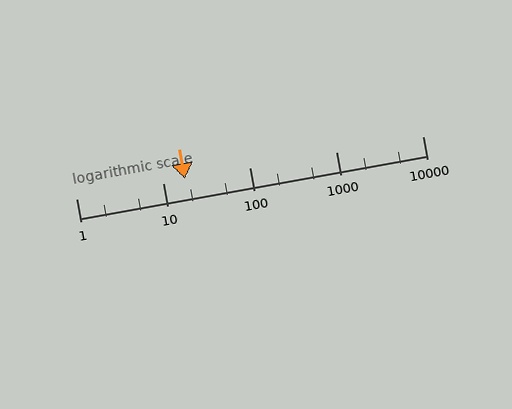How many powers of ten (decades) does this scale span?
The scale spans 4 decades, from 1 to 10000.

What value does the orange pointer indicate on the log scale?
The pointer indicates approximately 18.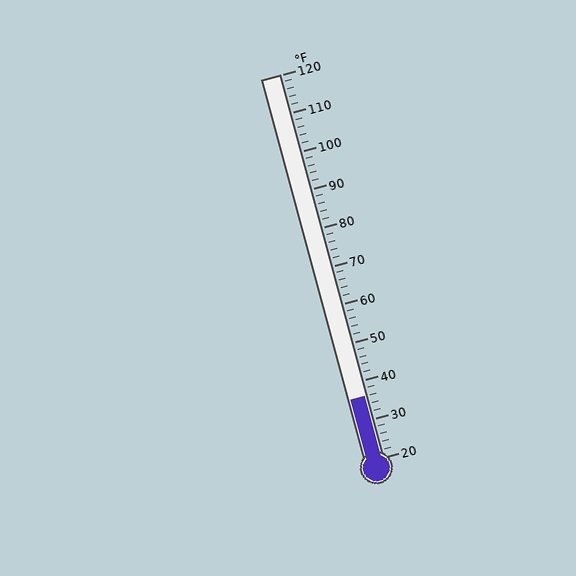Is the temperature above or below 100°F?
The temperature is below 100°F.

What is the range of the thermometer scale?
The thermometer scale ranges from 20°F to 120°F.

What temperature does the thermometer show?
The thermometer shows approximately 36°F.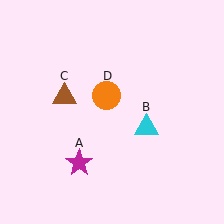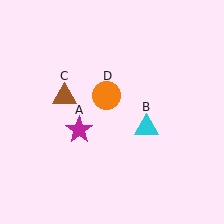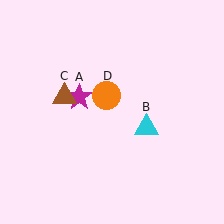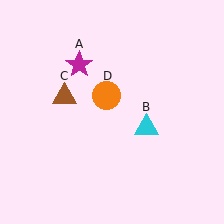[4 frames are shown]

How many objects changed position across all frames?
1 object changed position: magenta star (object A).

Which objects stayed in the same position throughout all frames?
Cyan triangle (object B) and brown triangle (object C) and orange circle (object D) remained stationary.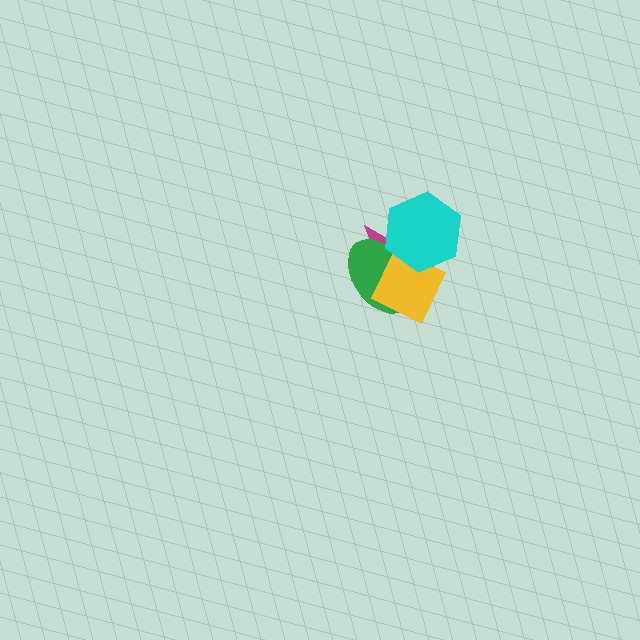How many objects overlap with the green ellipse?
3 objects overlap with the green ellipse.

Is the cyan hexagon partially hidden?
No, no other shape covers it.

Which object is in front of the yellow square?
The cyan hexagon is in front of the yellow square.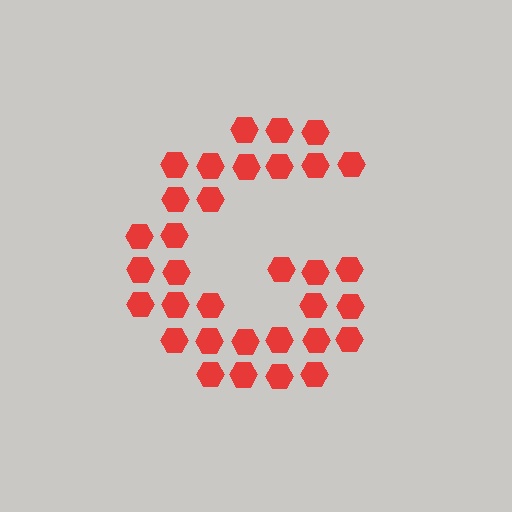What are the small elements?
The small elements are hexagons.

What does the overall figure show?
The overall figure shows the letter G.